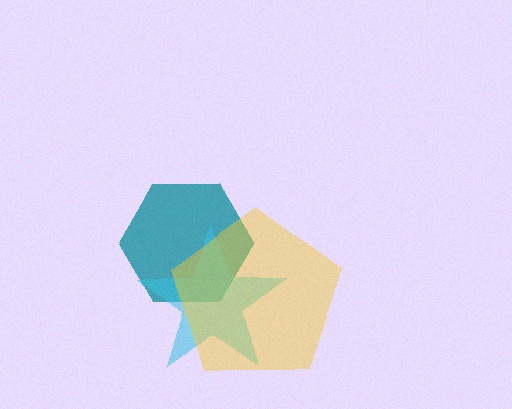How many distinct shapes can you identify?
There are 3 distinct shapes: a teal hexagon, a cyan star, a yellow pentagon.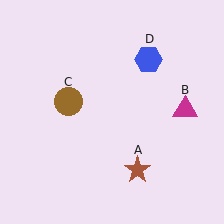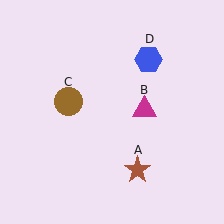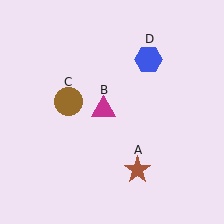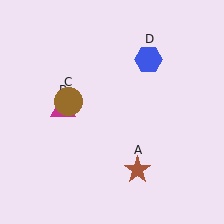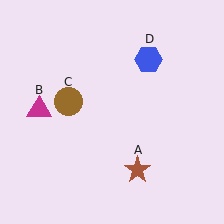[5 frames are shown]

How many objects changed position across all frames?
1 object changed position: magenta triangle (object B).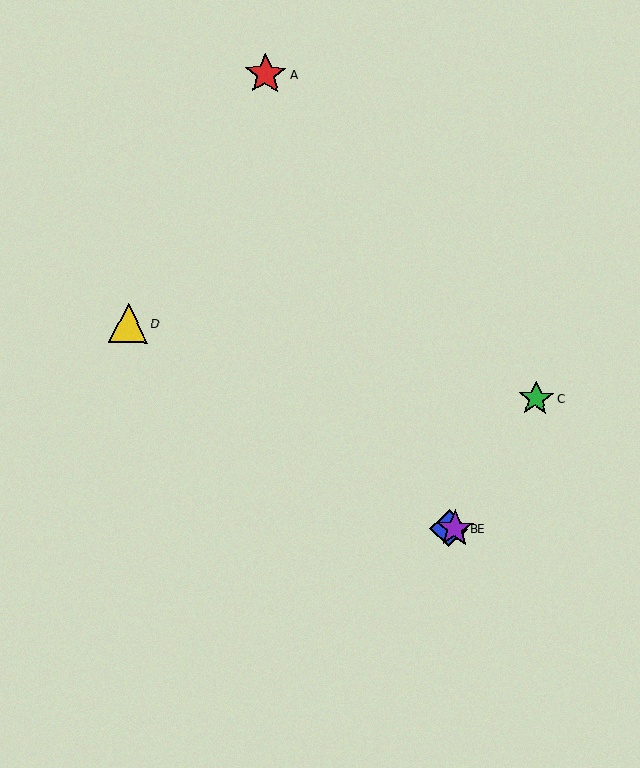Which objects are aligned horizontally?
Objects B, E are aligned horizontally.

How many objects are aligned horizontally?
2 objects (B, E) are aligned horizontally.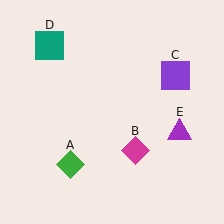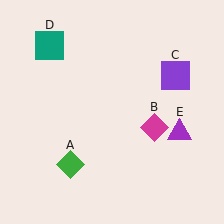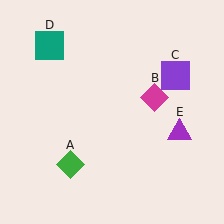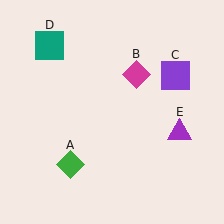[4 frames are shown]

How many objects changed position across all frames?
1 object changed position: magenta diamond (object B).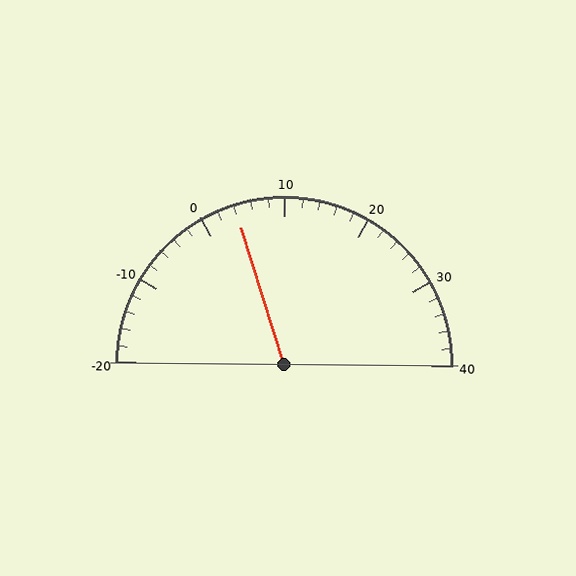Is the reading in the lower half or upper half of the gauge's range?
The reading is in the lower half of the range (-20 to 40).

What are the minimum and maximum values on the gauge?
The gauge ranges from -20 to 40.